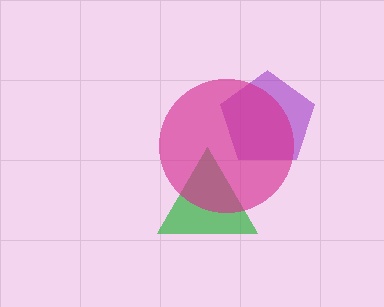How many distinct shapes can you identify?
There are 3 distinct shapes: a green triangle, a purple pentagon, a magenta circle.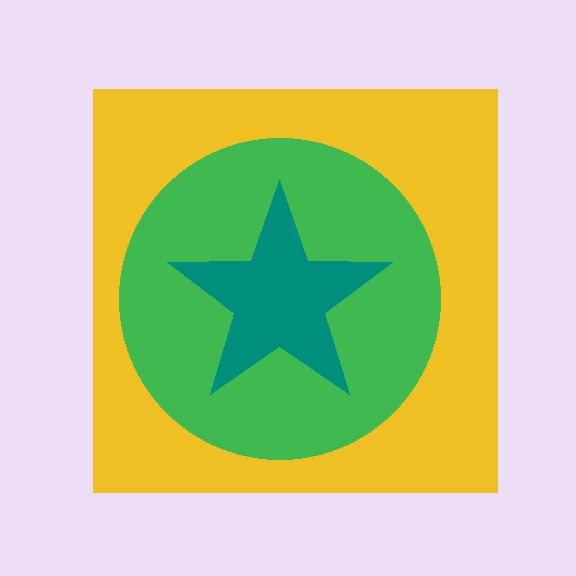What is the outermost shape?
The yellow square.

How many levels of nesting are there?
3.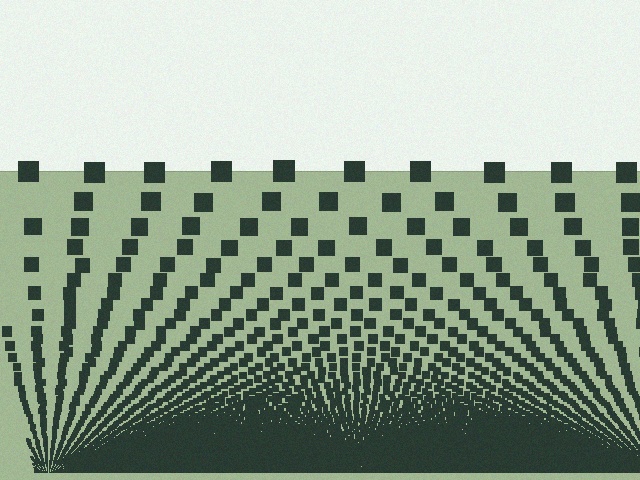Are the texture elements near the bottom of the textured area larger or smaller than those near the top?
Smaller. The gradient is inverted — elements near the bottom are smaller and denser.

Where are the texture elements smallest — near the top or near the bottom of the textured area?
Near the bottom.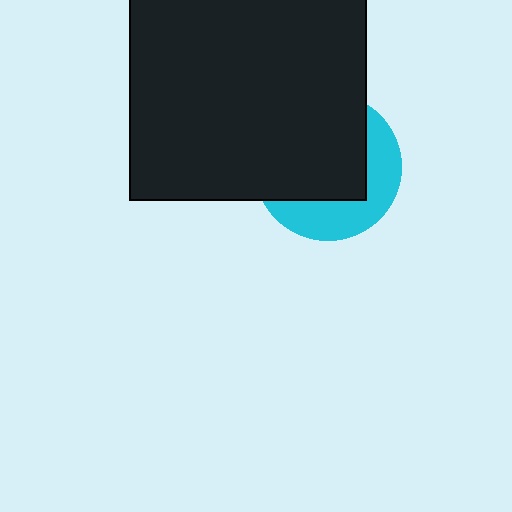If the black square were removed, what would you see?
You would see the complete cyan circle.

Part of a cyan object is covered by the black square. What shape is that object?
It is a circle.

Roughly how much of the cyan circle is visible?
A small part of it is visible (roughly 37%).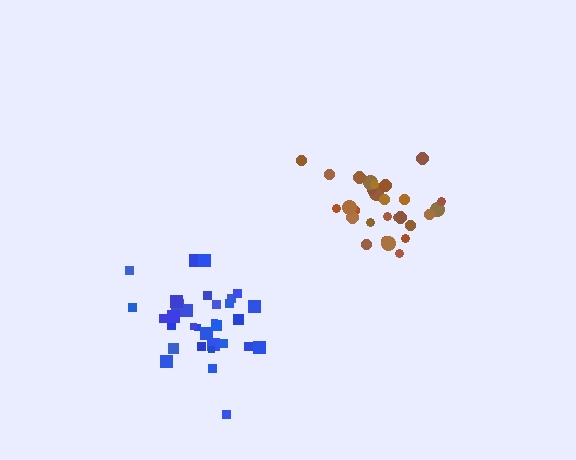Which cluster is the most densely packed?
Blue.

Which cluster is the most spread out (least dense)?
Brown.